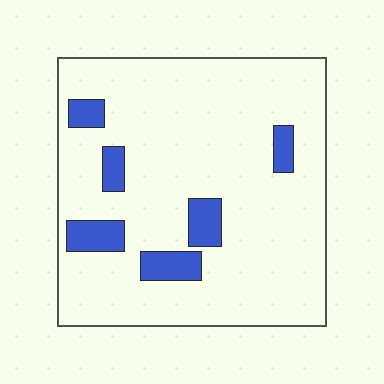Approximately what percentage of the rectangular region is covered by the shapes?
Approximately 10%.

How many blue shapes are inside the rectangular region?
6.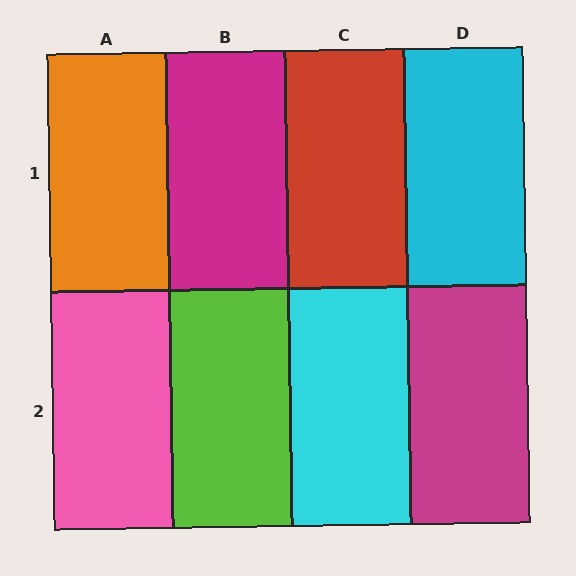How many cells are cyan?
2 cells are cyan.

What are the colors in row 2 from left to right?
Pink, lime, cyan, magenta.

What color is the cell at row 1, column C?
Red.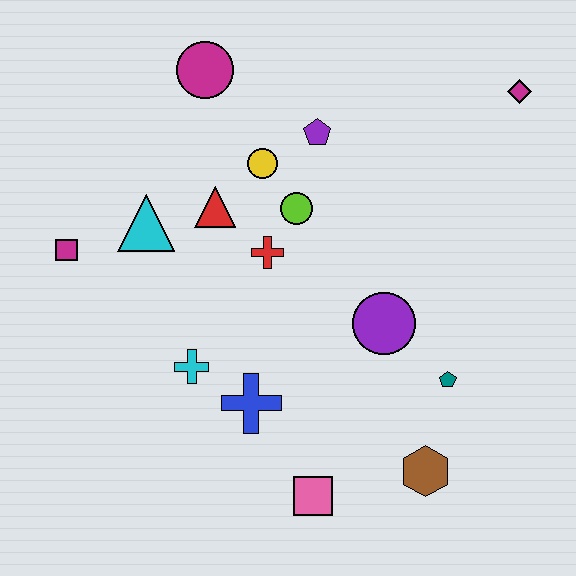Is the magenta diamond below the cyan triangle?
No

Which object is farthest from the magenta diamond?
The magenta square is farthest from the magenta diamond.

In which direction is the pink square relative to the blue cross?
The pink square is below the blue cross.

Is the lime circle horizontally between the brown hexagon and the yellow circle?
Yes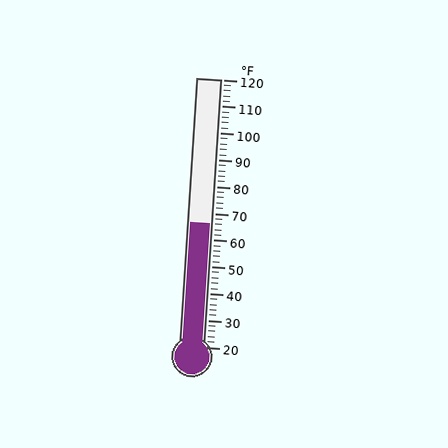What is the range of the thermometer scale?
The thermometer scale ranges from 20°F to 120°F.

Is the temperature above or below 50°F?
The temperature is above 50°F.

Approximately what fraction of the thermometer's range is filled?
The thermometer is filled to approximately 45% of its range.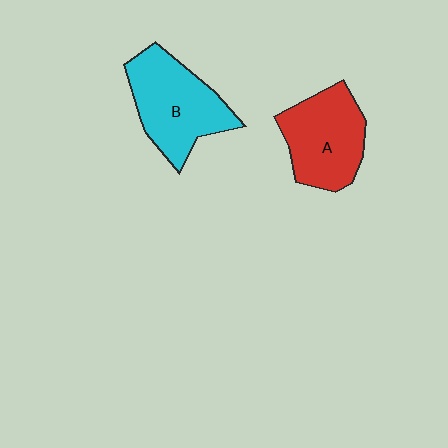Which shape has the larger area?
Shape B (cyan).